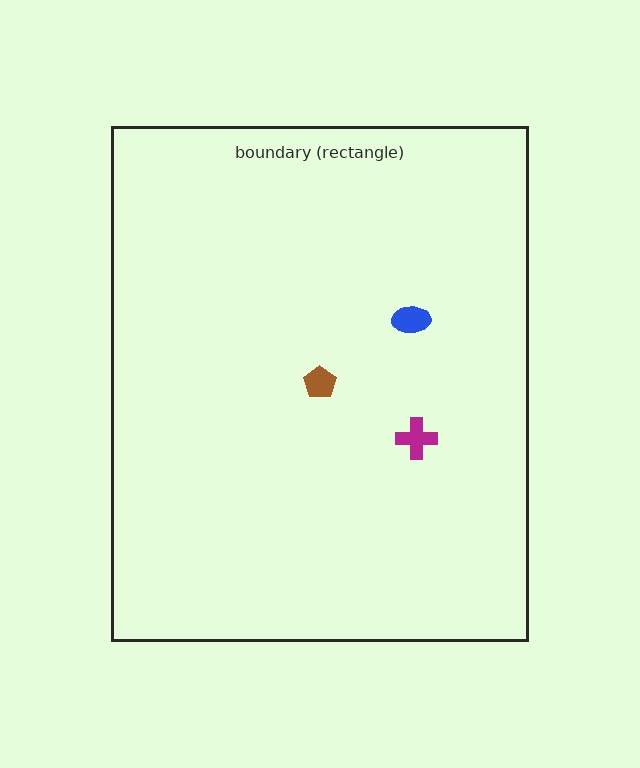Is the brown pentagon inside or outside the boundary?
Inside.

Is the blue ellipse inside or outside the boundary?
Inside.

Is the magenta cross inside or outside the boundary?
Inside.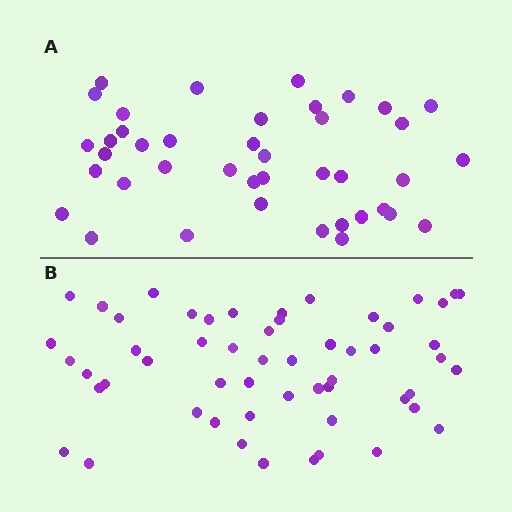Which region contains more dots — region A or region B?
Region B (the bottom region) has more dots.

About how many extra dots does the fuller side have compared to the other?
Region B has approximately 15 more dots than region A.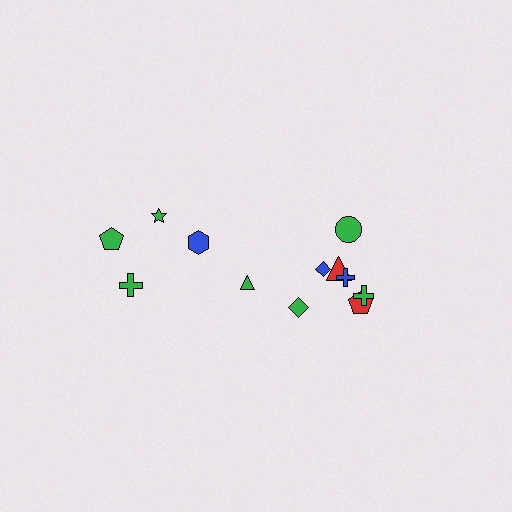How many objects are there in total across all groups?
There are 12 objects.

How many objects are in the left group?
There are 5 objects.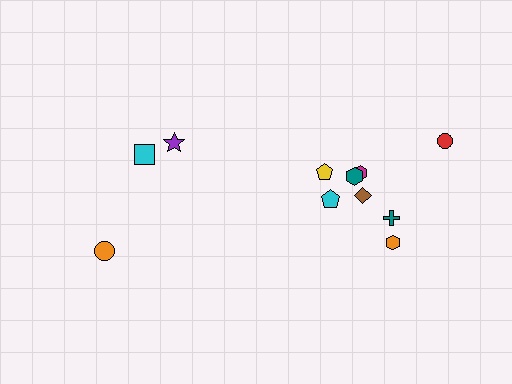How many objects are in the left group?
There are 3 objects.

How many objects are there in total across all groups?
There are 11 objects.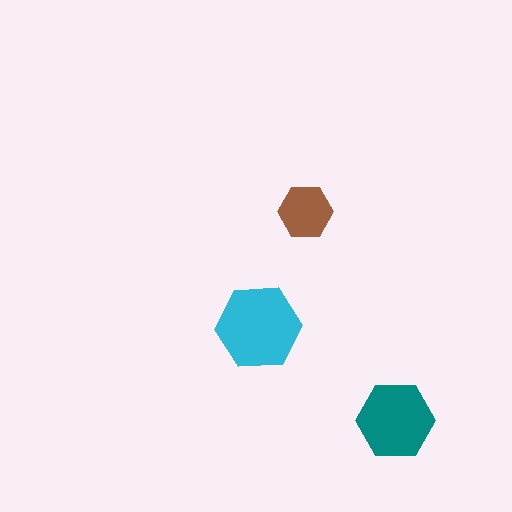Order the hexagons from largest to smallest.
the cyan one, the teal one, the brown one.